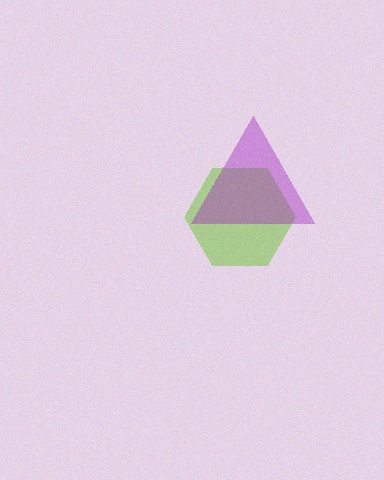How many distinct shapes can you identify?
There are 2 distinct shapes: a lime hexagon, a purple triangle.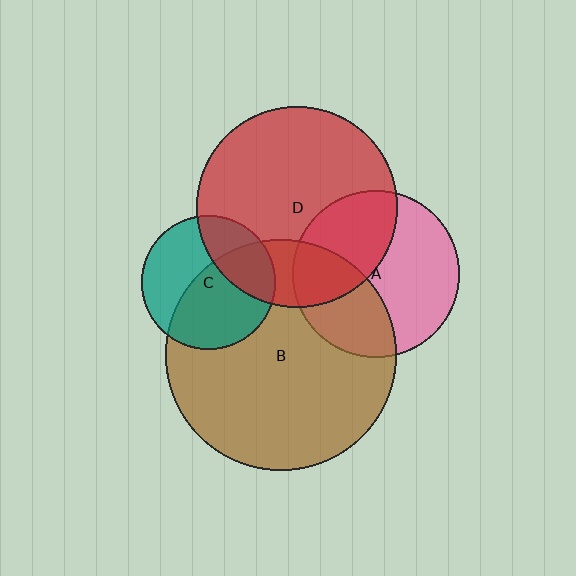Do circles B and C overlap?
Yes.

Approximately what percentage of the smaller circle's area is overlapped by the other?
Approximately 55%.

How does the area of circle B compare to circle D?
Approximately 1.3 times.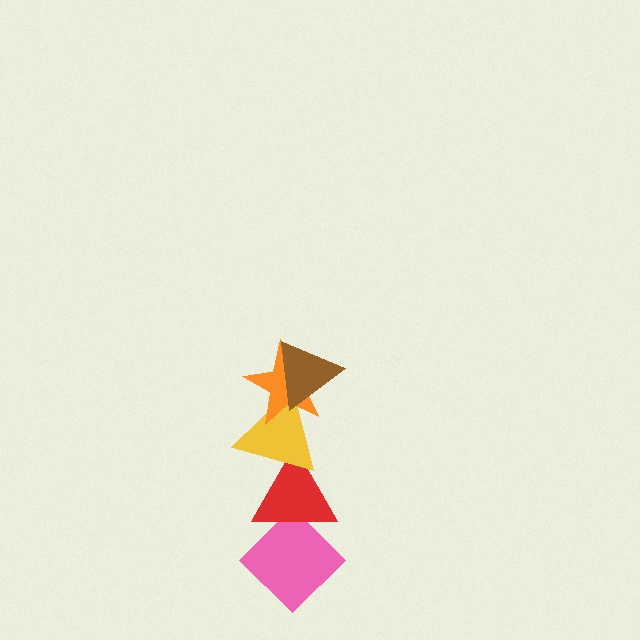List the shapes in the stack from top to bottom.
From top to bottom: the brown triangle, the orange star, the yellow triangle, the red triangle, the pink diamond.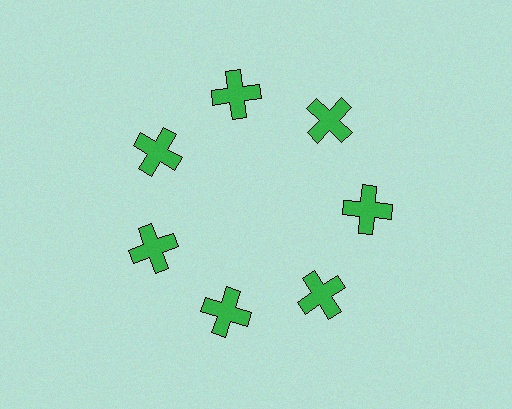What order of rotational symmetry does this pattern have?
This pattern has 7-fold rotational symmetry.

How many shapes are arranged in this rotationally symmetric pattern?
There are 7 shapes, arranged in 7 groups of 1.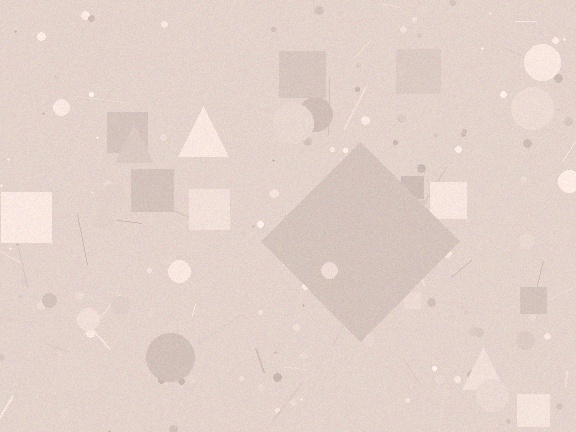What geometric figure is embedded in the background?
A diamond is embedded in the background.